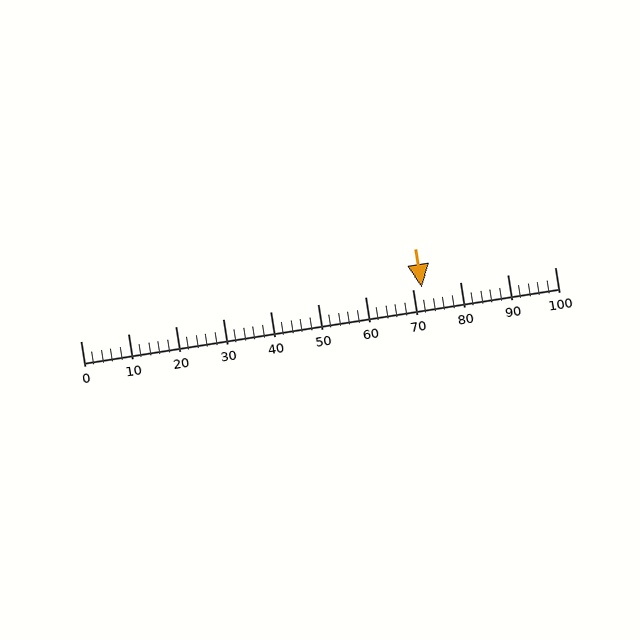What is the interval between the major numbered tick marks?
The major tick marks are spaced 10 units apart.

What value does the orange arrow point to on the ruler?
The orange arrow points to approximately 72.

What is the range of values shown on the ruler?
The ruler shows values from 0 to 100.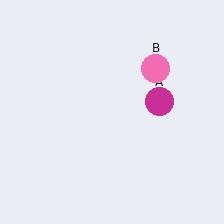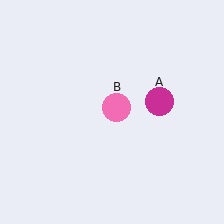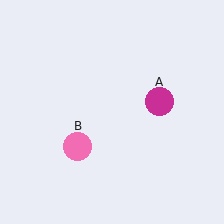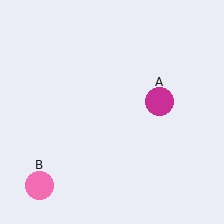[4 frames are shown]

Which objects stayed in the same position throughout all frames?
Magenta circle (object A) remained stationary.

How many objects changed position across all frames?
1 object changed position: pink circle (object B).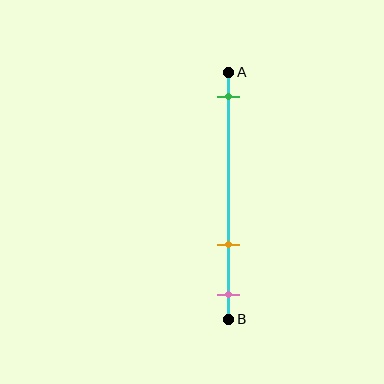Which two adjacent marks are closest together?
The orange and pink marks are the closest adjacent pair.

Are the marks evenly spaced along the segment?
No, the marks are not evenly spaced.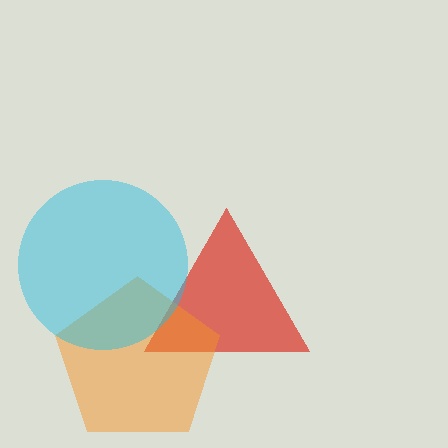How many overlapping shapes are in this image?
There are 3 overlapping shapes in the image.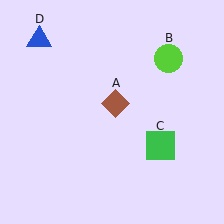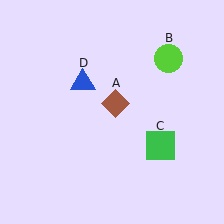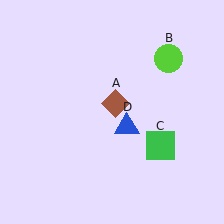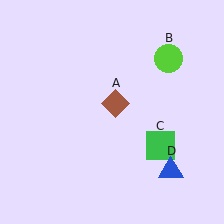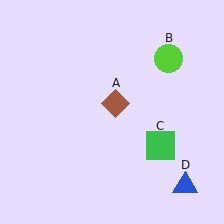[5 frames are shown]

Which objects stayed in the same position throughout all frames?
Brown diamond (object A) and lime circle (object B) and green square (object C) remained stationary.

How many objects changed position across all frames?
1 object changed position: blue triangle (object D).